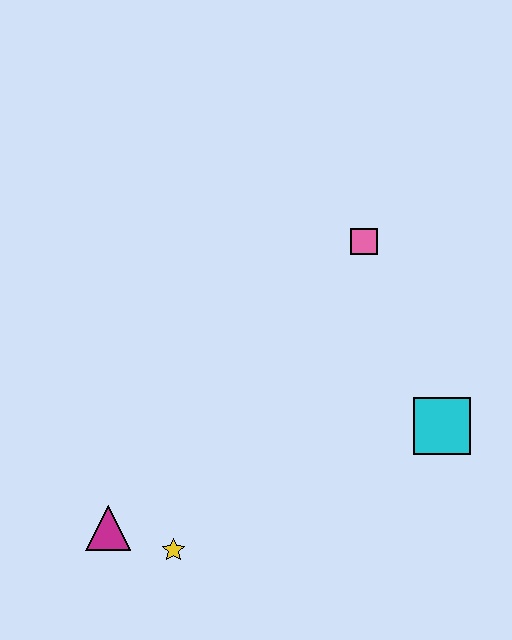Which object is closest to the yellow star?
The magenta triangle is closest to the yellow star.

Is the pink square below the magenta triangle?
No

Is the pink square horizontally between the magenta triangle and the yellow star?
No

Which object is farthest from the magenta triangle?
The pink square is farthest from the magenta triangle.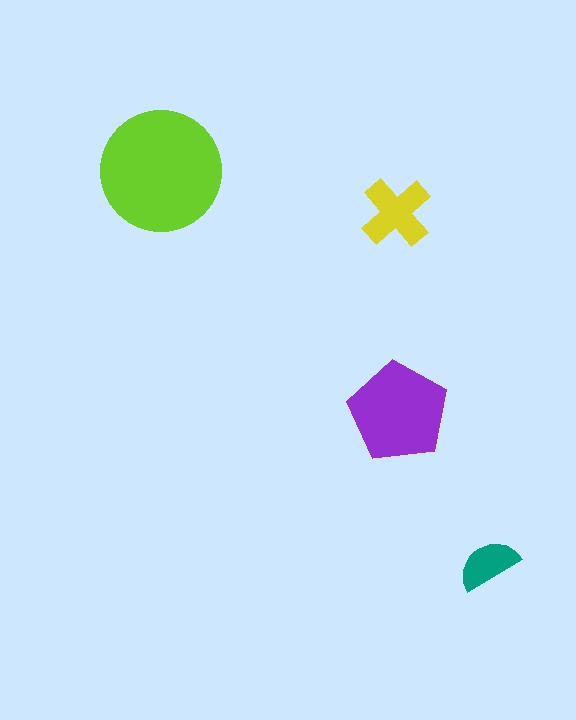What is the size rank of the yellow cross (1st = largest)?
3rd.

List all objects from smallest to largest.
The teal semicircle, the yellow cross, the purple pentagon, the lime circle.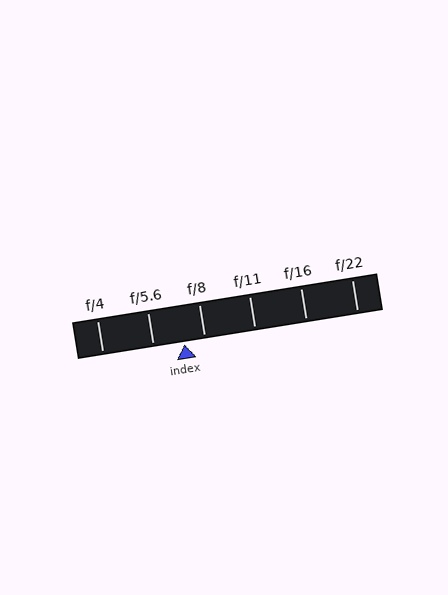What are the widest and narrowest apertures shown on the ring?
The widest aperture shown is f/4 and the narrowest is f/22.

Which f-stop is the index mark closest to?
The index mark is closest to f/8.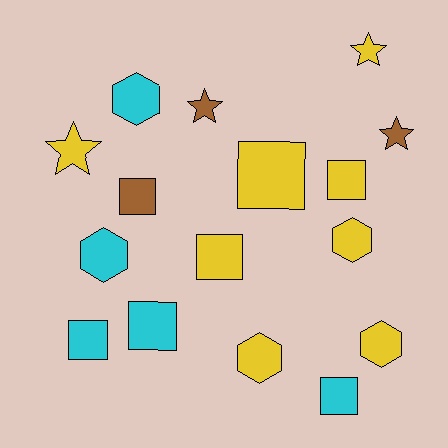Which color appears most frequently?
Yellow, with 8 objects.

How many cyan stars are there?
There are no cyan stars.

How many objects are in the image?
There are 16 objects.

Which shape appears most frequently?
Square, with 7 objects.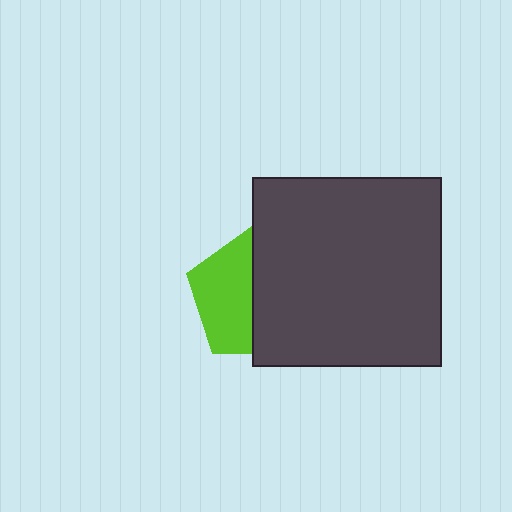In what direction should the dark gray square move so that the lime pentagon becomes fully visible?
The dark gray square should move right. That is the shortest direction to clear the overlap and leave the lime pentagon fully visible.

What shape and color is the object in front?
The object in front is a dark gray square.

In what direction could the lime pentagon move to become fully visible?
The lime pentagon could move left. That would shift it out from behind the dark gray square entirely.